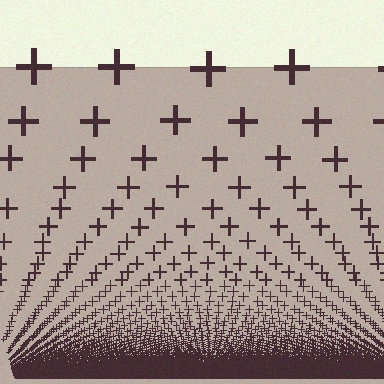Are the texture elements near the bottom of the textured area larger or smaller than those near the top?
Smaller. The gradient is inverted — elements near the bottom are smaller and denser.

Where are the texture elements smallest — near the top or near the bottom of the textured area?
Near the bottom.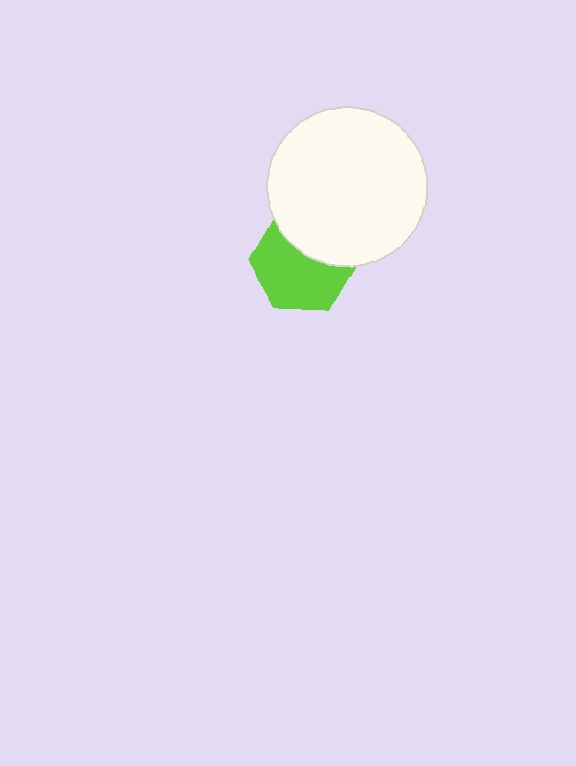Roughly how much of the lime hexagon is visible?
About half of it is visible (roughly 64%).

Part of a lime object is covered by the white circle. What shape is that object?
It is a hexagon.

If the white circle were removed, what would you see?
You would see the complete lime hexagon.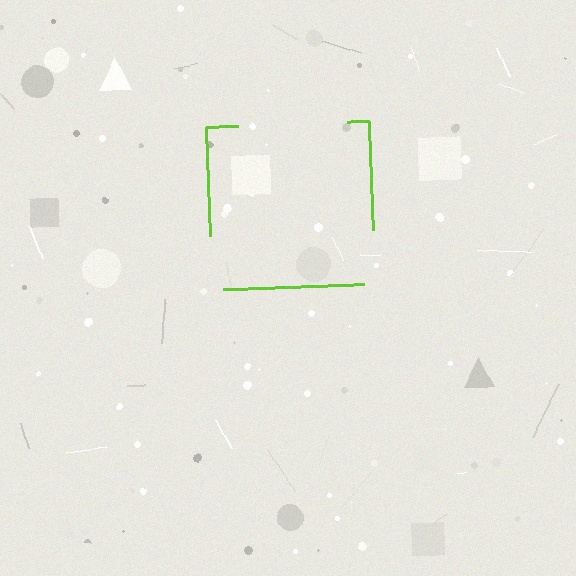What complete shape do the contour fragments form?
The contour fragments form a square.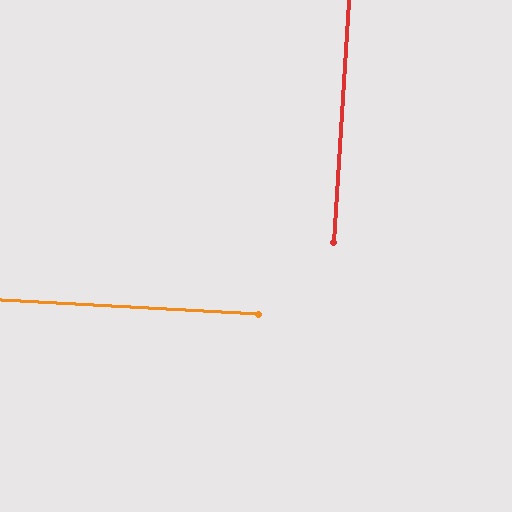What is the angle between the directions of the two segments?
Approximately 90 degrees.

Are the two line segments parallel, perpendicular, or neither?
Perpendicular — they meet at approximately 90°.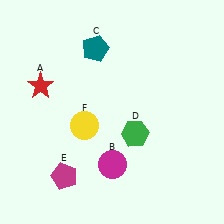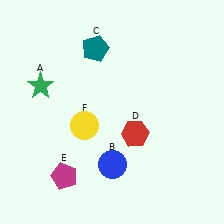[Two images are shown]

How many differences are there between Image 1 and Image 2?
There are 3 differences between the two images.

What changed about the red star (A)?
In Image 1, A is red. In Image 2, it changed to green.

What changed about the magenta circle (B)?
In Image 1, B is magenta. In Image 2, it changed to blue.